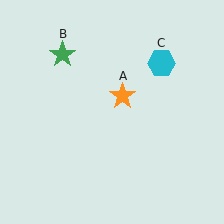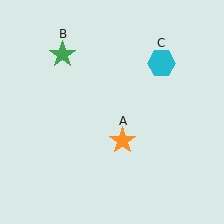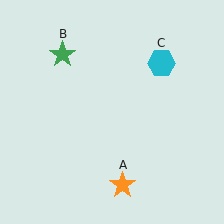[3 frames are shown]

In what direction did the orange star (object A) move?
The orange star (object A) moved down.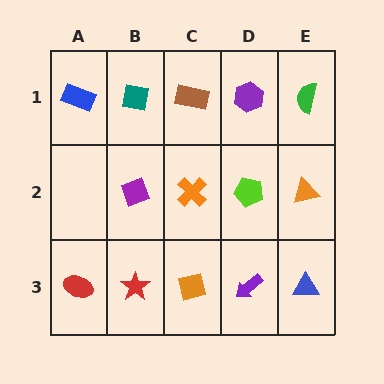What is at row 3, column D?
A purple arrow.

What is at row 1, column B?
A teal square.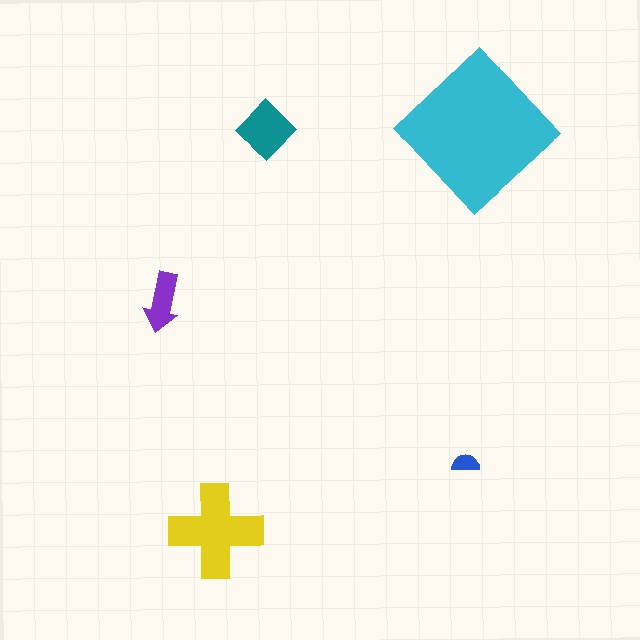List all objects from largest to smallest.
The cyan diamond, the yellow cross, the teal diamond, the purple arrow, the blue semicircle.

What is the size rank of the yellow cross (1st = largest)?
2nd.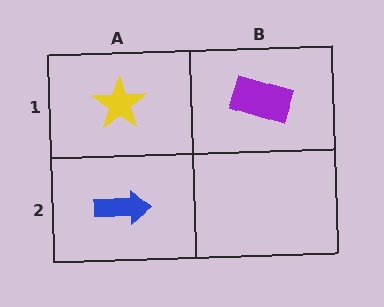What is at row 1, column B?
A purple rectangle.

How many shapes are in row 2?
1 shape.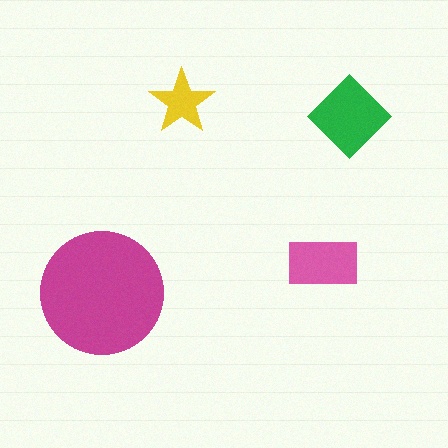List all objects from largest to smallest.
The magenta circle, the green diamond, the pink rectangle, the yellow star.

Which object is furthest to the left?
The magenta circle is leftmost.